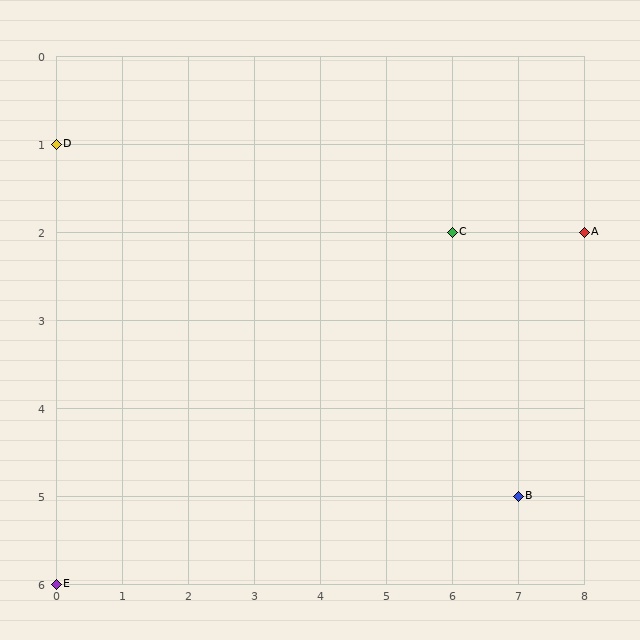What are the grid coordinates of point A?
Point A is at grid coordinates (8, 2).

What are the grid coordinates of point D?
Point D is at grid coordinates (0, 1).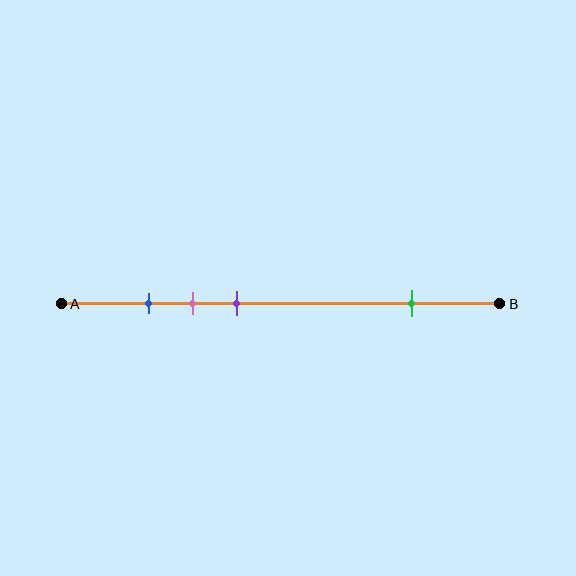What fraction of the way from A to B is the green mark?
The green mark is approximately 80% (0.8) of the way from A to B.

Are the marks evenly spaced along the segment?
No, the marks are not evenly spaced.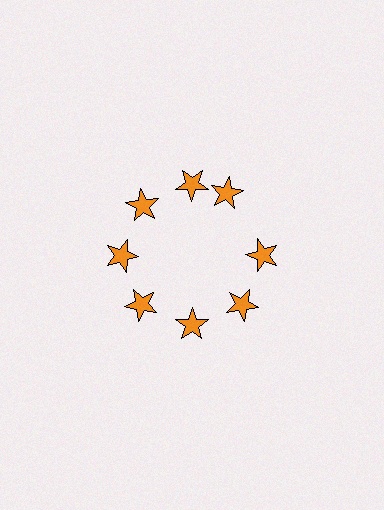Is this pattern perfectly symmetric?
No. The 8 orange stars are arranged in a ring, but one element near the 2 o'clock position is rotated out of alignment along the ring, breaking the 8-fold rotational symmetry.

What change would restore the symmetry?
The symmetry would be restored by rotating it back into even spacing with its neighbors so that all 8 stars sit at equal angles and equal distance from the center.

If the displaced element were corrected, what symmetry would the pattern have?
It would have 8-fold rotational symmetry — the pattern would map onto itself every 45 degrees.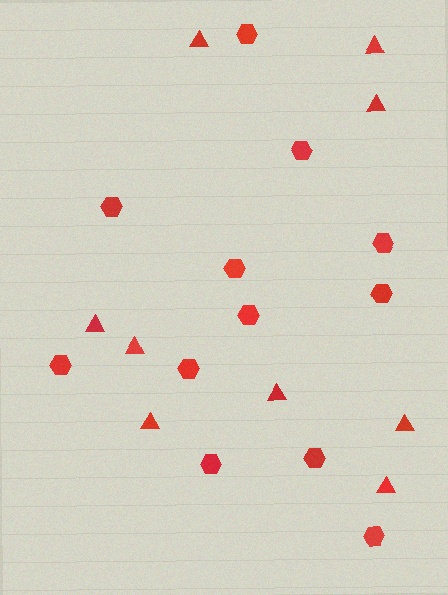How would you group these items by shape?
There are 2 groups: one group of hexagons (12) and one group of triangles (9).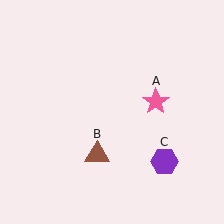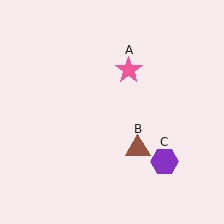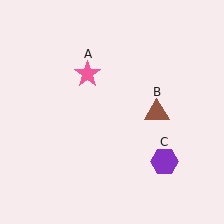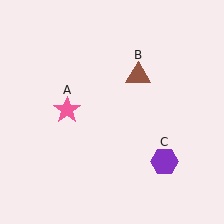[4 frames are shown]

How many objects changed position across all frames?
2 objects changed position: pink star (object A), brown triangle (object B).